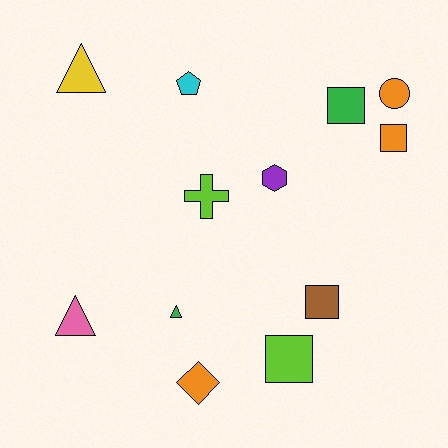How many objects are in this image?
There are 12 objects.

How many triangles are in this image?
There are 3 triangles.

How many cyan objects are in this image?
There is 1 cyan object.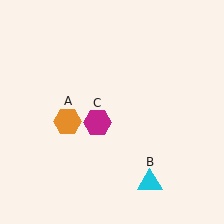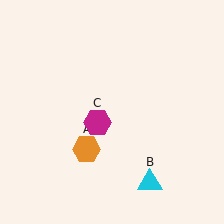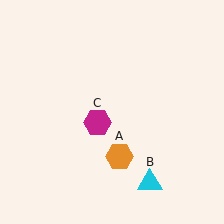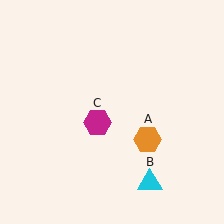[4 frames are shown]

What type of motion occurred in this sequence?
The orange hexagon (object A) rotated counterclockwise around the center of the scene.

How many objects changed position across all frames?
1 object changed position: orange hexagon (object A).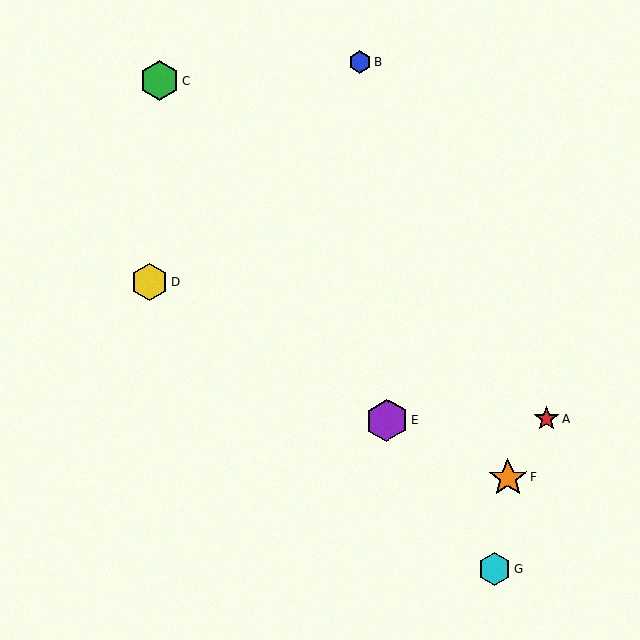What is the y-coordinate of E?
Object E is at y≈420.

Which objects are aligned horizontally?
Objects A, E are aligned horizontally.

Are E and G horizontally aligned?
No, E is at y≈420 and G is at y≈569.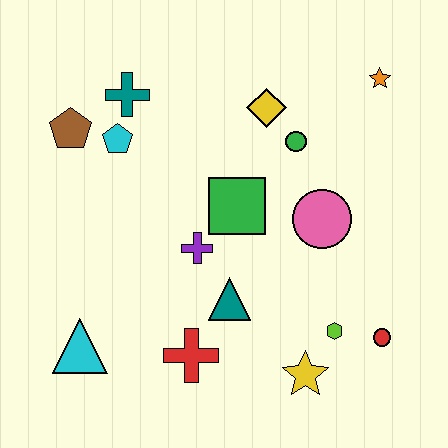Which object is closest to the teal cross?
The cyan pentagon is closest to the teal cross.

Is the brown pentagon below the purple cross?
No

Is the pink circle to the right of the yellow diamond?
Yes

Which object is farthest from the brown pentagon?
The red circle is farthest from the brown pentagon.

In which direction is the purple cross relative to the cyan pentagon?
The purple cross is below the cyan pentagon.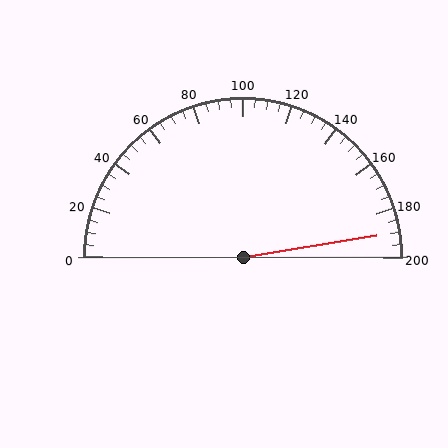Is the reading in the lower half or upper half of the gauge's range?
The reading is in the upper half of the range (0 to 200).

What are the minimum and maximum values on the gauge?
The gauge ranges from 0 to 200.